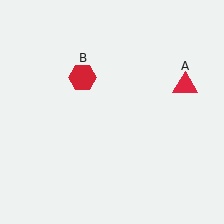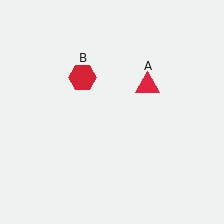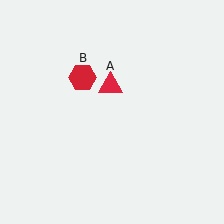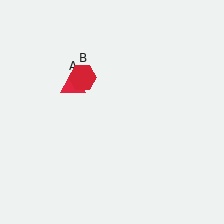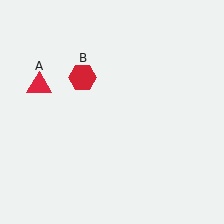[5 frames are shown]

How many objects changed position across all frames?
1 object changed position: red triangle (object A).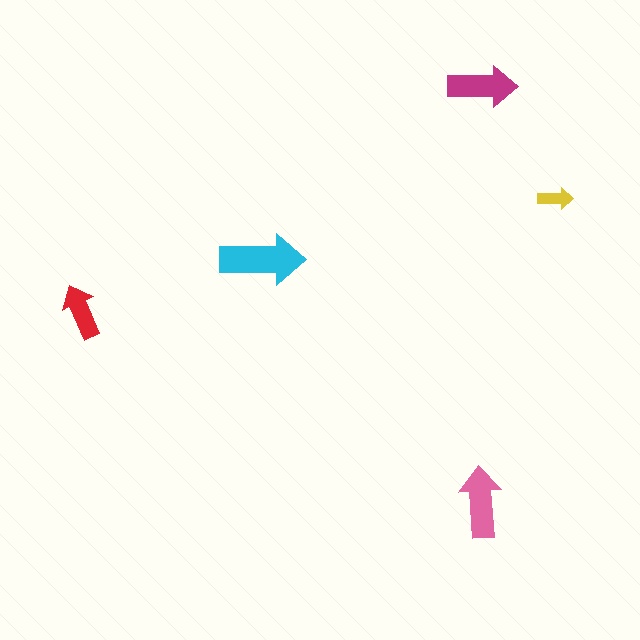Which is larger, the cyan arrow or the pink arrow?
The cyan one.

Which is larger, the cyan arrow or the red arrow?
The cyan one.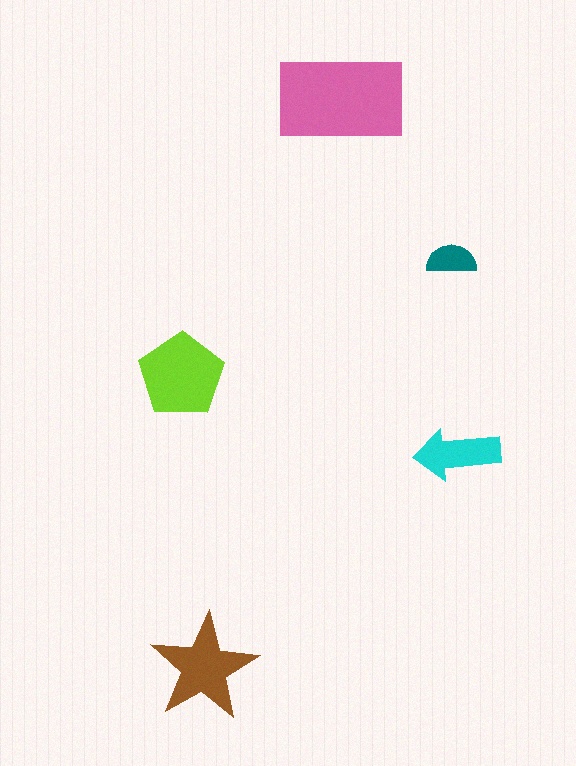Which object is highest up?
The pink rectangle is topmost.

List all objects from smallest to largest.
The teal semicircle, the cyan arrow, the brown star, the lime pentagon, the pink rectangle.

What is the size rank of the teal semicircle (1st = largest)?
5th.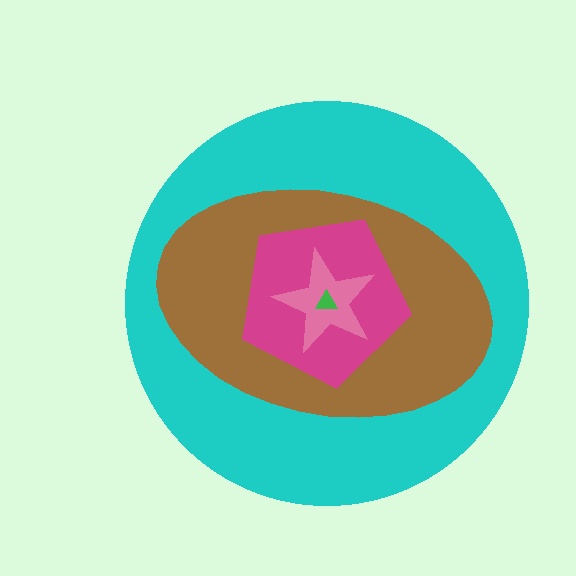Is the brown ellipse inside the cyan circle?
Yes.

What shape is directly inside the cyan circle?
The brown ellipse.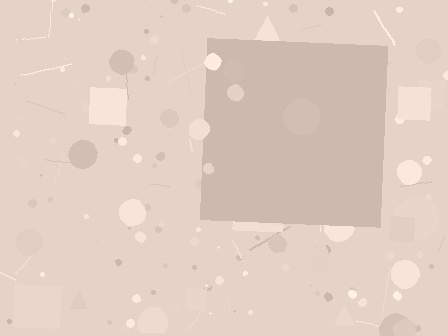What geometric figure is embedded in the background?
A square is embedded in the background.